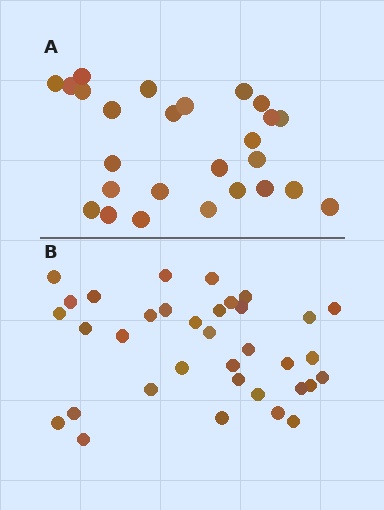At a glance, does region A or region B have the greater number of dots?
Region B (the bottom region) has more dots.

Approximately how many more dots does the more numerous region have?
Region B has roughly 8 or so more dots than region A.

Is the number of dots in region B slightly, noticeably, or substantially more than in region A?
Region B has noticeably more, but not dramatically so. The ratio is roughly 1.3 to 1.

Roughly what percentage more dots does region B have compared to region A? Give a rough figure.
About 35% more.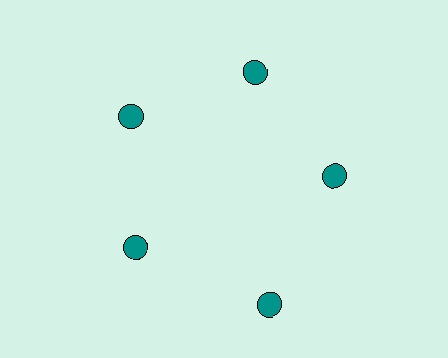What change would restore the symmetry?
The symmetry would be restored by moving it inward, back onto the ring so that all 5 circles sit at equal angles and equal distance from the center.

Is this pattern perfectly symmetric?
No. The 5 teal circles are arranged in a ring, but one element near the 5 o'clock position is pushed outward from the center, breaking the 5-fold rotational symmetry.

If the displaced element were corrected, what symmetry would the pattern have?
It would have 5-fold rotational symmetry — the pattern would map onto itself every 72 degrees.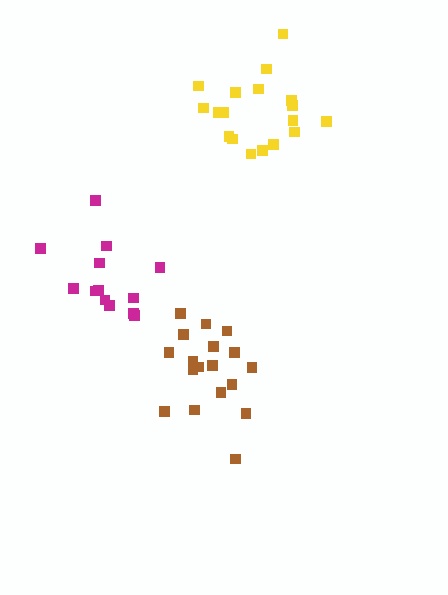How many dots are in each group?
Group 1: 18 dots, Group 2: 18 dots, Group 3: 13 dots (49 total).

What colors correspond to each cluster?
The clusters are colored: yellow, brown, magenta.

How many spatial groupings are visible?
There are 3 spatial groupings.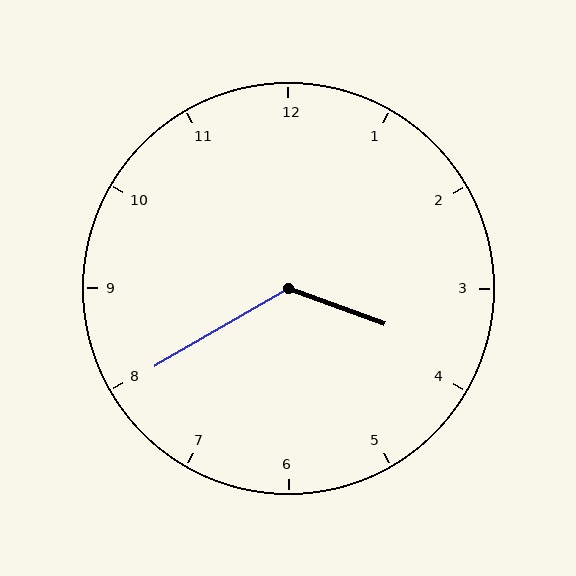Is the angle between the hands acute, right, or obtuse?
It is obtuse.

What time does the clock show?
3:40.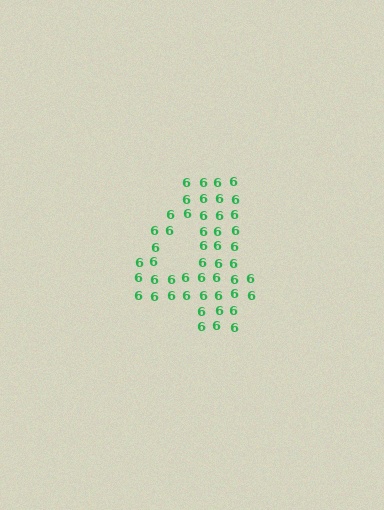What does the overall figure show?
The overall figure shows the digit 4.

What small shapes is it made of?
It is made of small digit 6's.